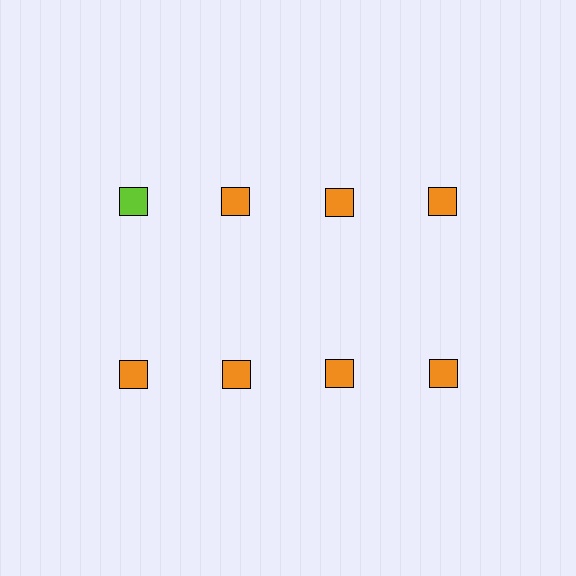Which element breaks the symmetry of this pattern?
The lime square in the top row, leftmost column breaks the symmetry. All other shapes are orange squares.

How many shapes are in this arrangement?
There are 8 shapes arranged in a grid pattern.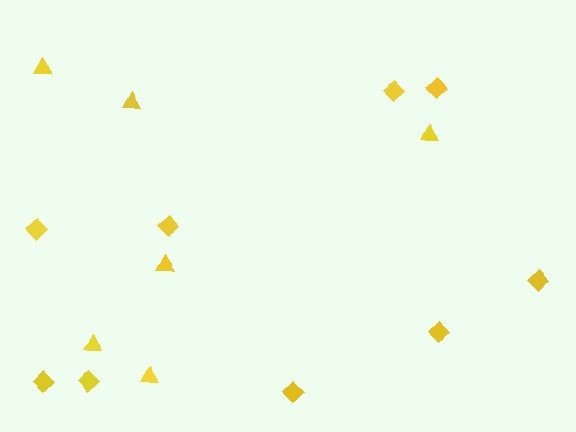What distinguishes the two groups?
There are 2 groups: one group of diamonds (9) and one group of triangles (6).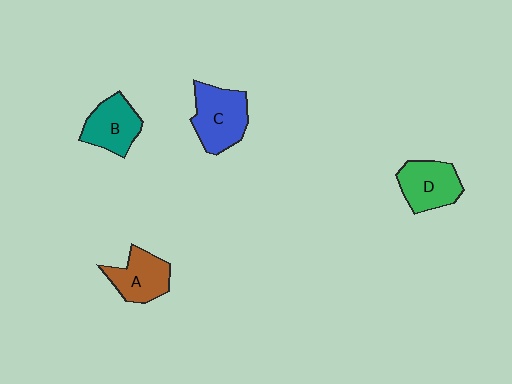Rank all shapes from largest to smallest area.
From largest to smallest: C (blue), D (green), B (teal), A (brown).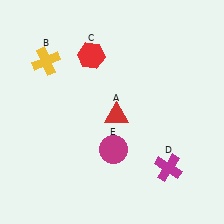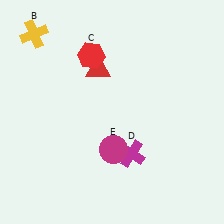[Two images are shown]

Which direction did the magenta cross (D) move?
The magenta cross (D) moved left.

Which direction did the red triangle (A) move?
The red triangle (A) moved up.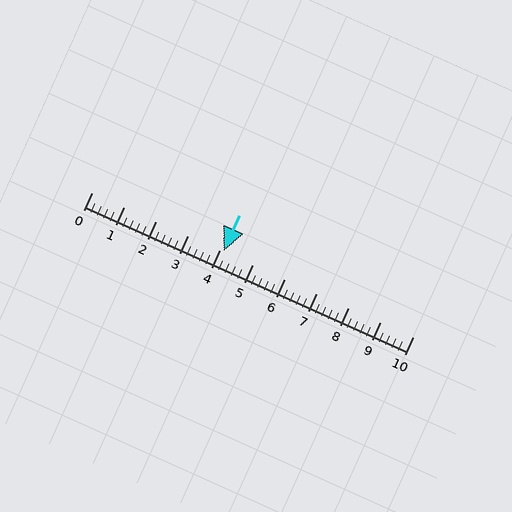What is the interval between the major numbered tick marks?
The major tick marks are spaced 1 units apart.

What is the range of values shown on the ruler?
The ruler shows values from 0 to 10.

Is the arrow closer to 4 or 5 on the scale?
The arrow is closer to 4.